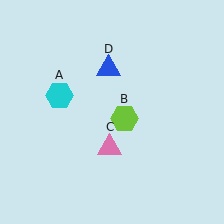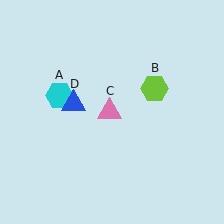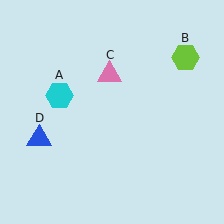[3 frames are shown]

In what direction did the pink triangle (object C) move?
The pink triangle (object C) moved up.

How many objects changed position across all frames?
3 objects changed position: lime hexagon (object B), pink triangle (object C), blue triangle (object D).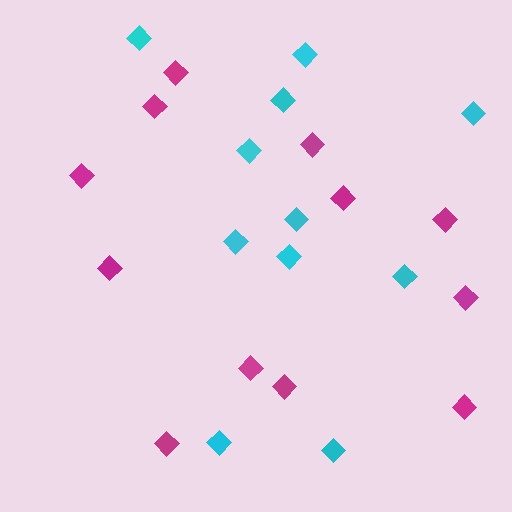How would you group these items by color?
There are 2 groups: one group of cyan diamonds (11) and one group of magenta diamonds (12).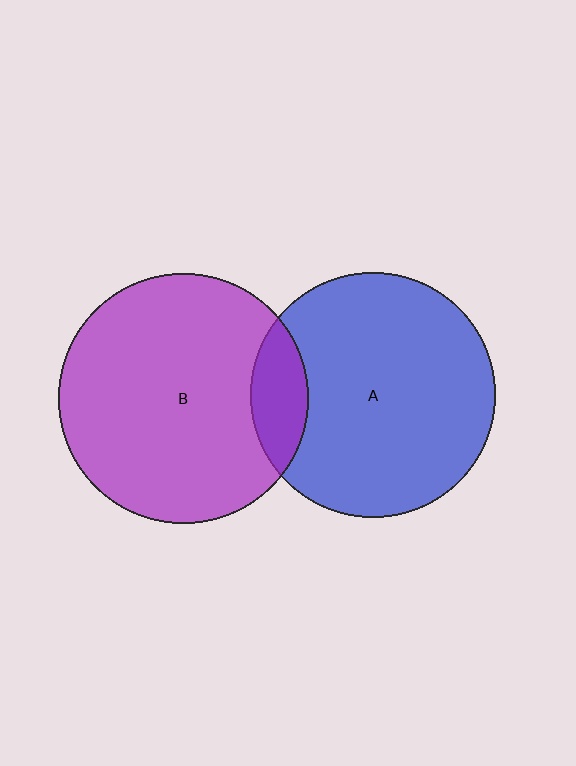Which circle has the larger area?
Circle B (purple).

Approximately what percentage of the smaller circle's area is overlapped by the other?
Approximately 15%.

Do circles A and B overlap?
Yes.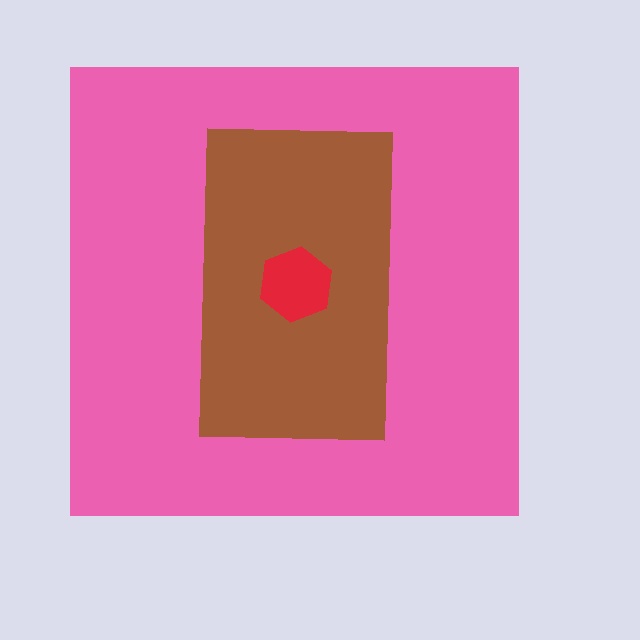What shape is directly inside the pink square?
The brown rectangle.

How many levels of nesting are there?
3.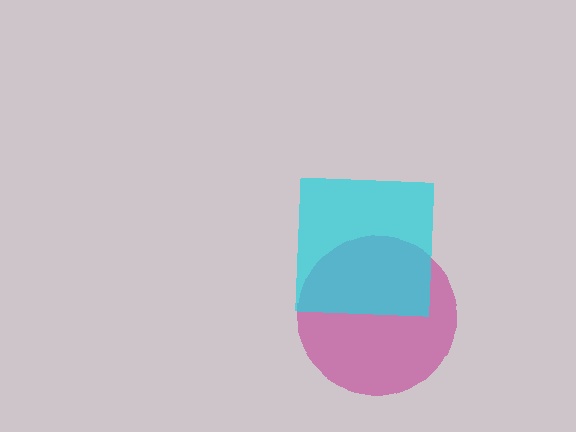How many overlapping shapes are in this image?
There are 2 overlapping shapes in the image.